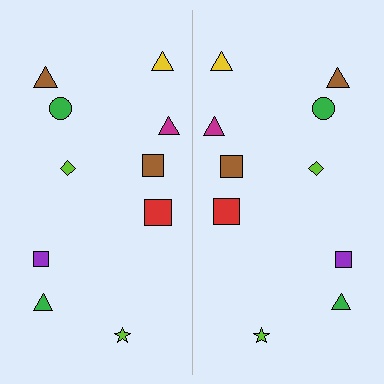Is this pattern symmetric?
Yes, this pattern has bilateral (reflection) symmetry.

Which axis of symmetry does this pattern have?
The pattern has a vertical axis of symmetry running through the center of the image.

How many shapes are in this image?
There are 20 shapes in this image.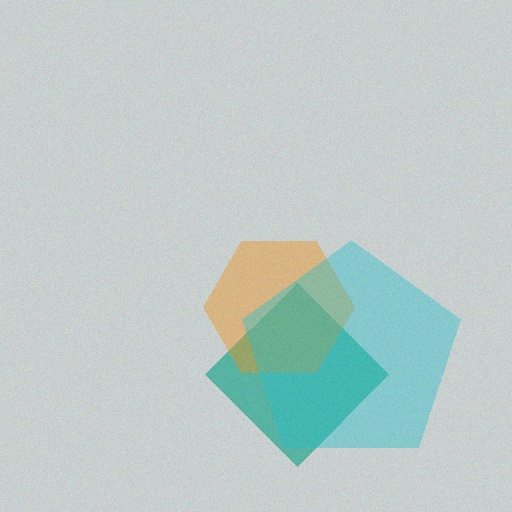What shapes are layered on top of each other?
The layered shapes are: a teal diamond, an orange hexagon, a cyan pentagon.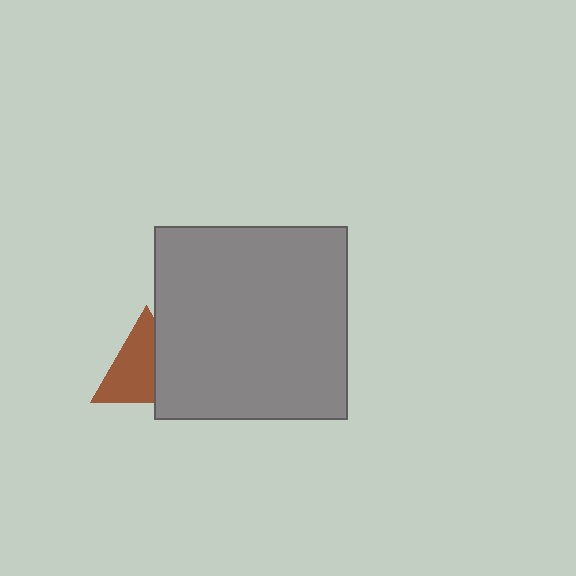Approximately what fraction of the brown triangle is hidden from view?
Roughly 38% of the brown triangle is hidden behind the gray square.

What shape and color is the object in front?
The object in front is a gray square.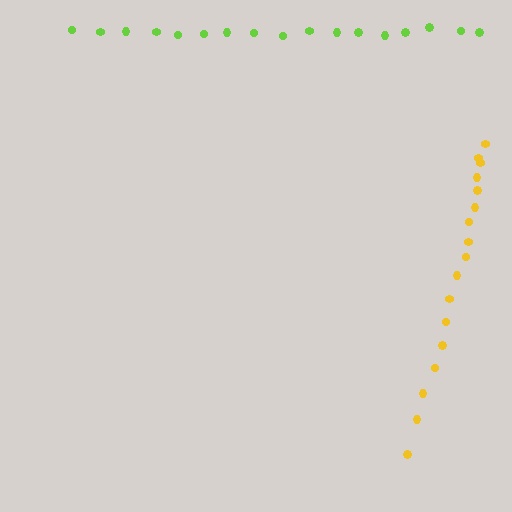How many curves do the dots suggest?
There are 2 distinct paths.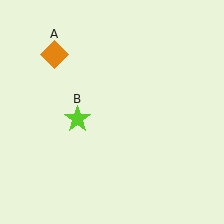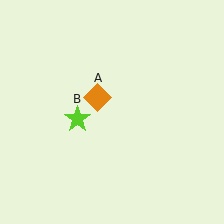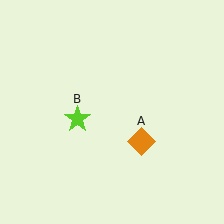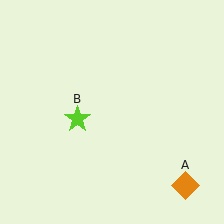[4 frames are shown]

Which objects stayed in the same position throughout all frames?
Lime star (object B) remained stationary.